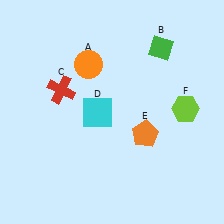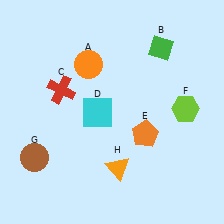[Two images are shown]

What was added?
A brown circle (G), an orange triangle (H) were added in Image 2.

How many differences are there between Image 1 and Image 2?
There are 2 differences between the two images.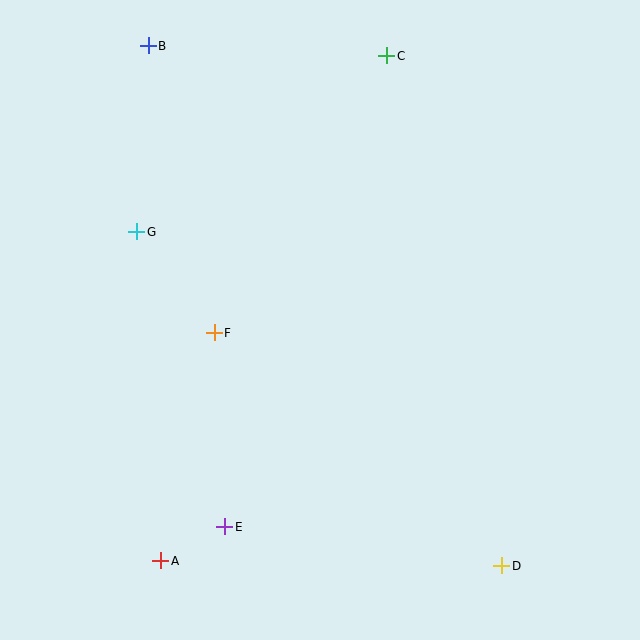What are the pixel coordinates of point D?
Point D is at (502, 566).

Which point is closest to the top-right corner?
Point C is closest to the top-right corner.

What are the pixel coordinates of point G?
Point G is at (137, 232).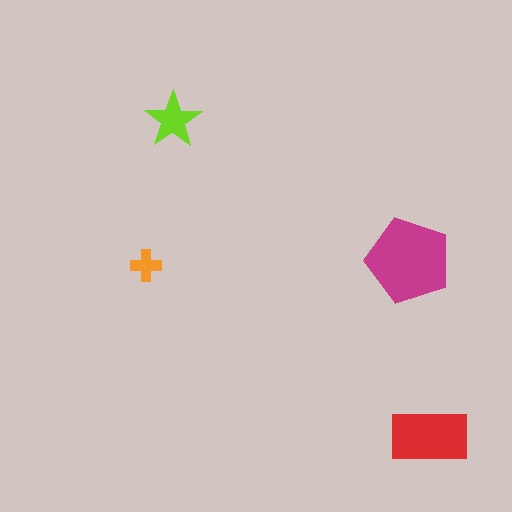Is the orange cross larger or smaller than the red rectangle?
Smaller.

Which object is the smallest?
The orange cross.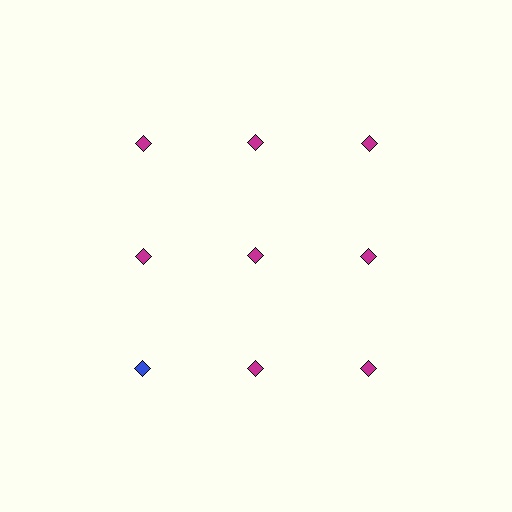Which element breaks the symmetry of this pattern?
The blue diamond in the third row, leftmost column breaks the symmetry. All other shapes are magenta diamonds.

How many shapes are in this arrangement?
There are 9 shapes arranged in a grid pattern.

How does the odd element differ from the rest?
It has a different color: blue instead of magenta.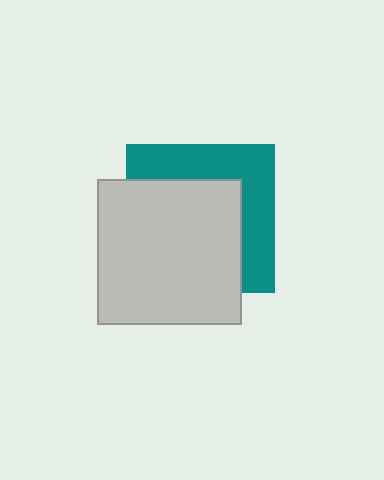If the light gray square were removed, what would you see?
You would see the complete teal square.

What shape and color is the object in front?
The object in front is a light gray square.